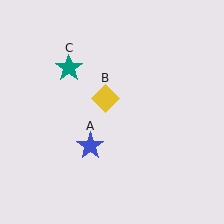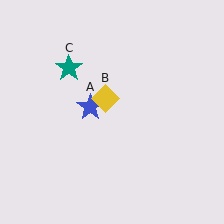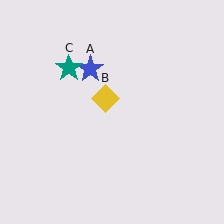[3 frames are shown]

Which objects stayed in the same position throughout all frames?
Yellow diamond (object B) and teal star (object C) remained stationary.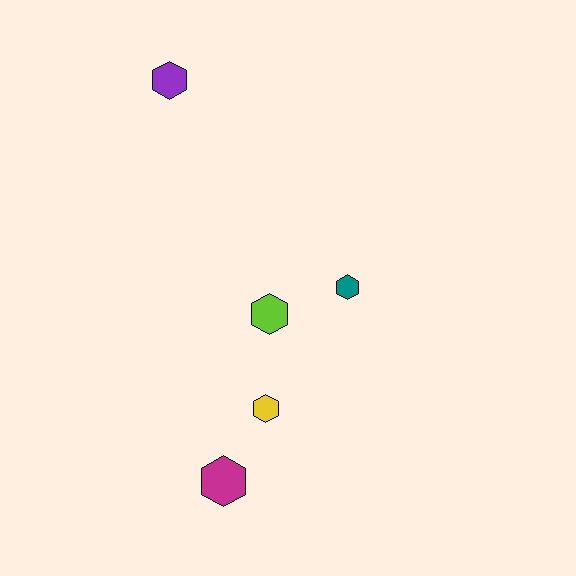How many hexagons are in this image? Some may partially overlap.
There are 5 hexagons.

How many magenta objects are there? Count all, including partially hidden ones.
There is 1 magenta object.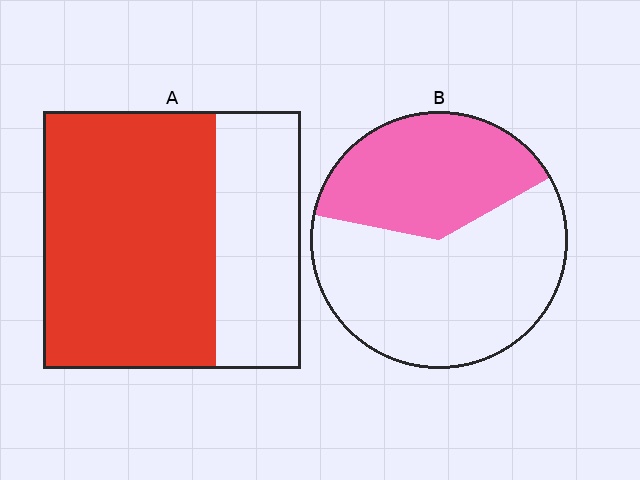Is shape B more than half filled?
No.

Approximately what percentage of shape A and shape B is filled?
A is approximately 65% and B is approximately 40%.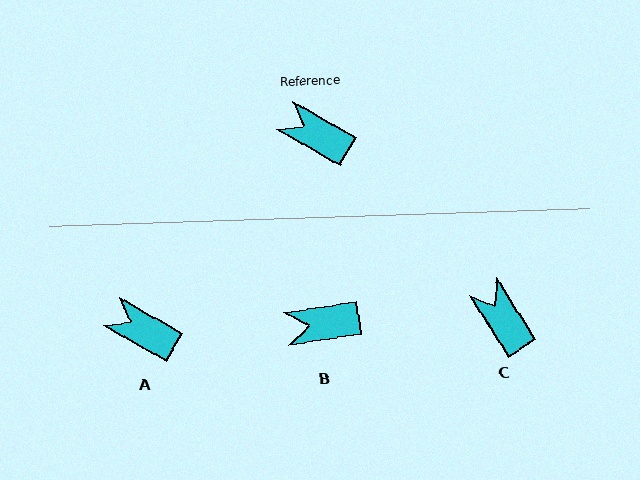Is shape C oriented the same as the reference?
No, it is off by about 28 degrees.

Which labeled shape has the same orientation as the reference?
A.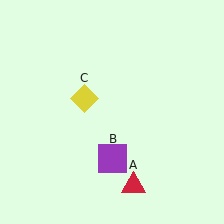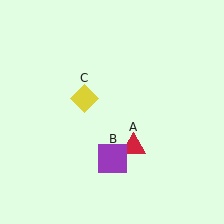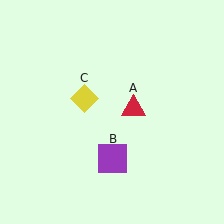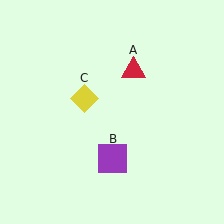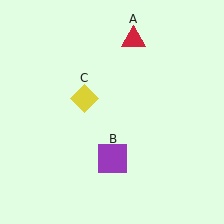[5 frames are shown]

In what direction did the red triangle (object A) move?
The red triangle (object A) moved up.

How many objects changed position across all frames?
1 object changed position: red triangle (object A).